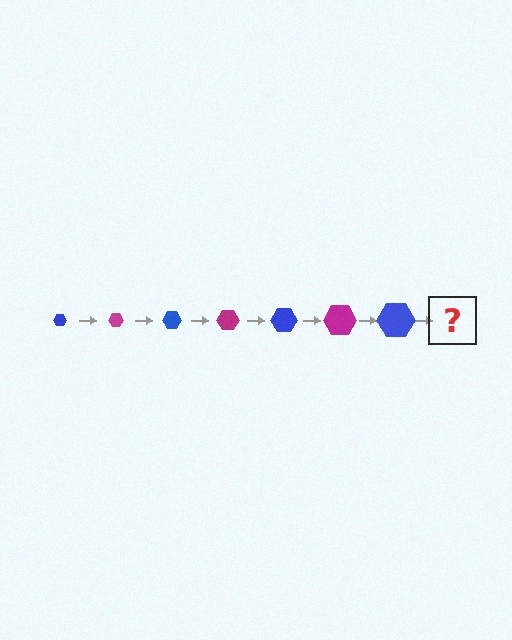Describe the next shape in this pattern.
It should be a magenta hexagon, larger than the previous one.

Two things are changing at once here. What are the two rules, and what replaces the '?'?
The two rules are that the hexagon grows larger each step and the color cycles through blue and magenta. The '?' should be a magenta hexagon, larger than the previous one.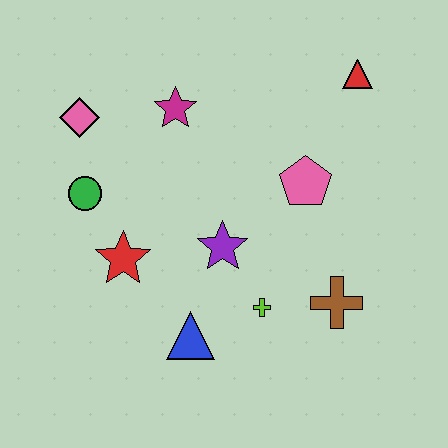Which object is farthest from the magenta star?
The brown cross is farthest from the magenta star.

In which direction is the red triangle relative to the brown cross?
The red triangle is above the brown cross.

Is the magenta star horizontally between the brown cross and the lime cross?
No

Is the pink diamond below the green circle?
No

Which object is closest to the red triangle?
The pink pentagon is closest to the red triangle.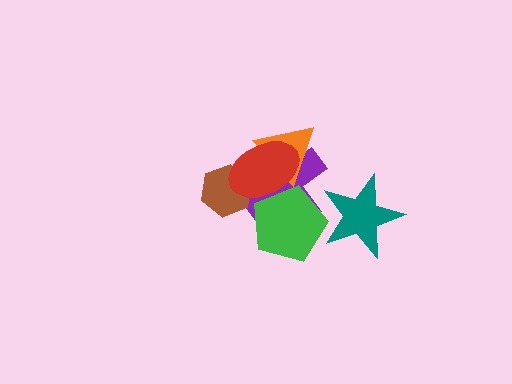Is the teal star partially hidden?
No, no other shape covers it.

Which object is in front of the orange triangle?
The red ellipse is in front of the orange triangle.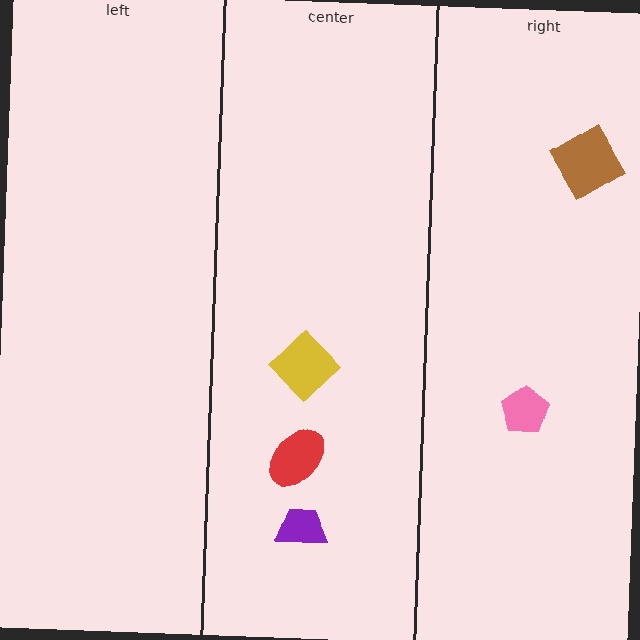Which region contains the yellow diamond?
The center region.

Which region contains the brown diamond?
The right region.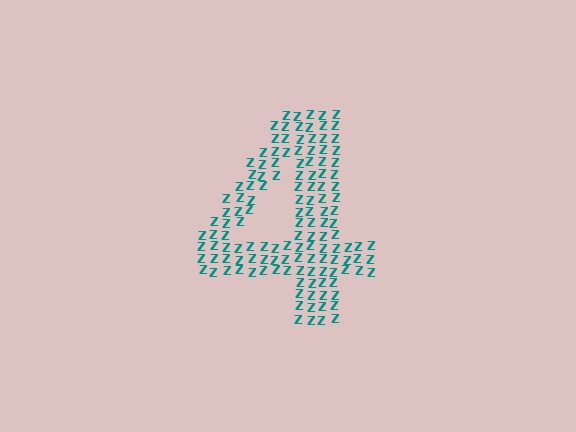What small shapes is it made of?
It is made of small letter Z's.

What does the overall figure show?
The overall figure shows the digit 4.